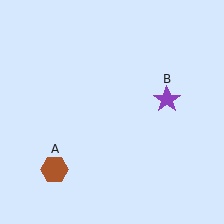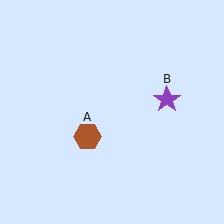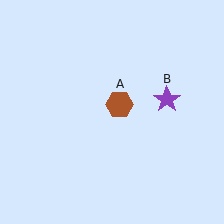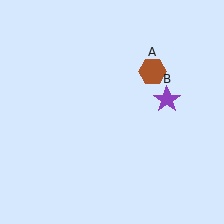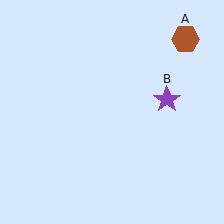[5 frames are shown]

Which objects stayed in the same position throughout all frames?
Purple star (object B) remained stationary.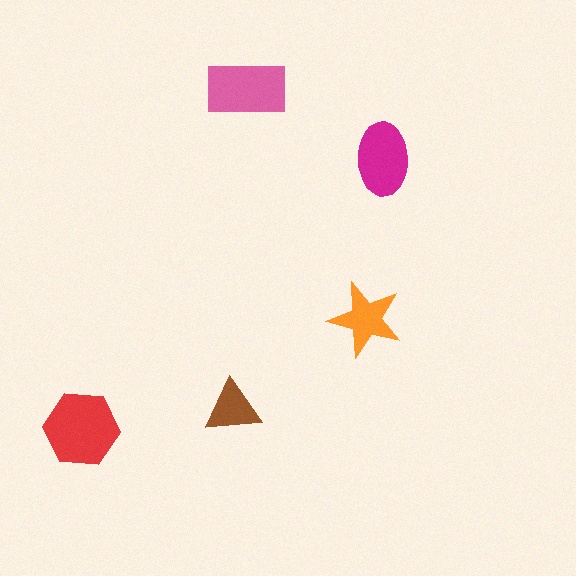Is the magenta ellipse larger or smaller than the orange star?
Larger.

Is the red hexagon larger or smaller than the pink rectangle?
Larger.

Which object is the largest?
The red hexagon.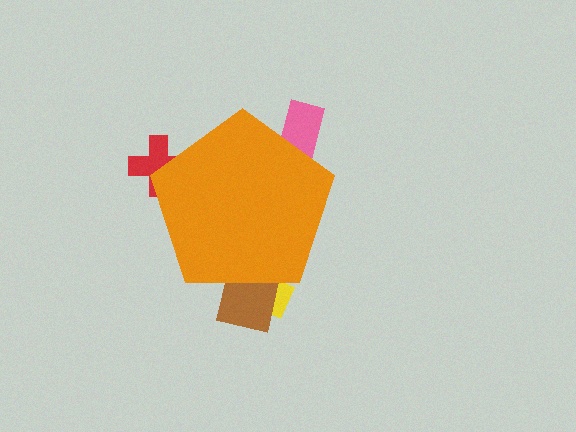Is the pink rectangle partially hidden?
Yes, the pink rectangle is partially hidden behind the orange pentagon.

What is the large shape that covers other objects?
An orange pentagon.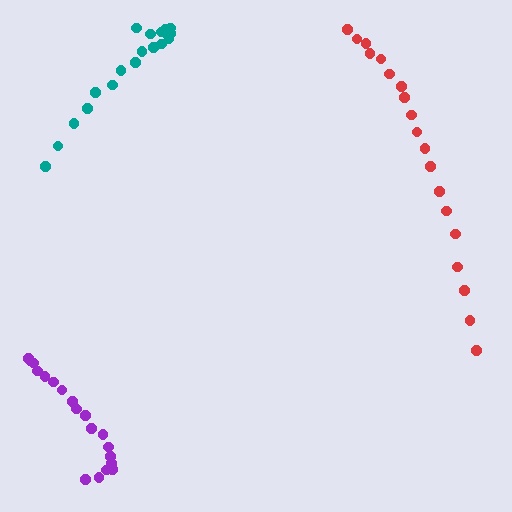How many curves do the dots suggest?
There are 3 distinct paths.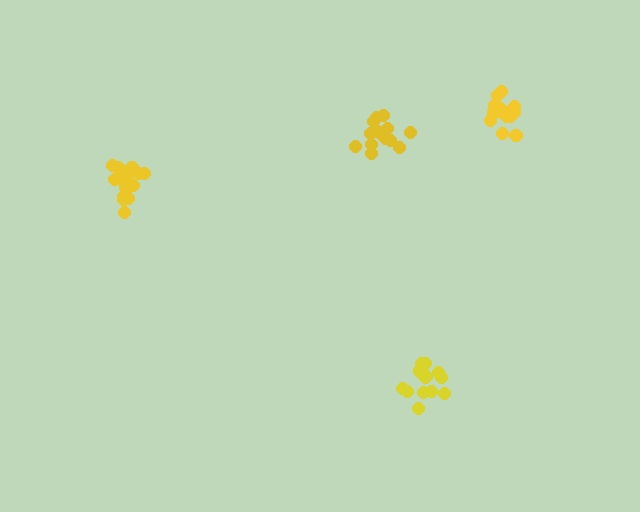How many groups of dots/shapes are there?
There are 4 groups.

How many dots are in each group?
Group 1: 18 dots, Group 2: 14 dots, Group 3: 15 dots, Group 4: 16 dots (63 total).